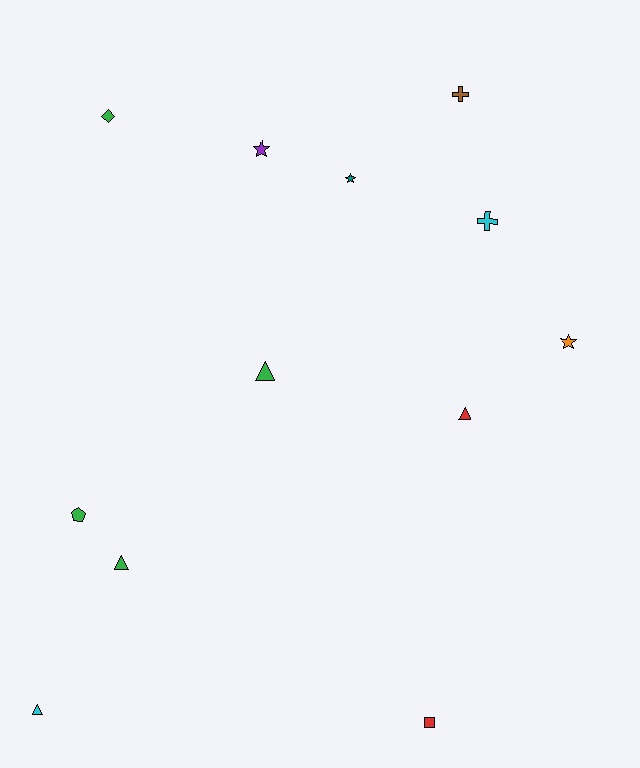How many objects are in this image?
There are 12 objects.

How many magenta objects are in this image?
There are no magenta objects.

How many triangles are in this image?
There are 4 triangles.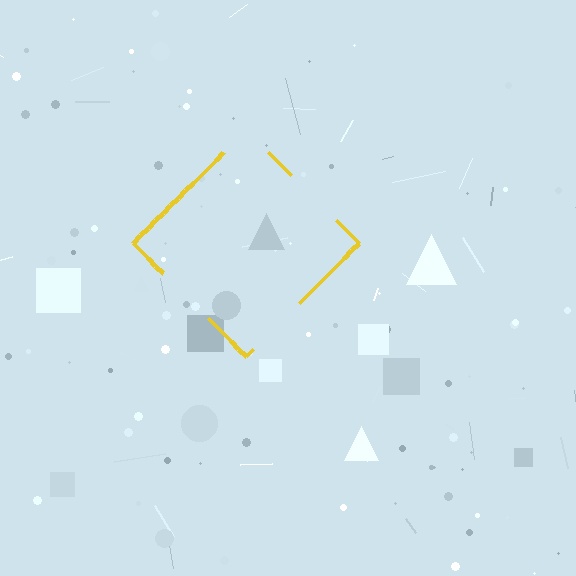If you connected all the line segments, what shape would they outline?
They would outline a diamond.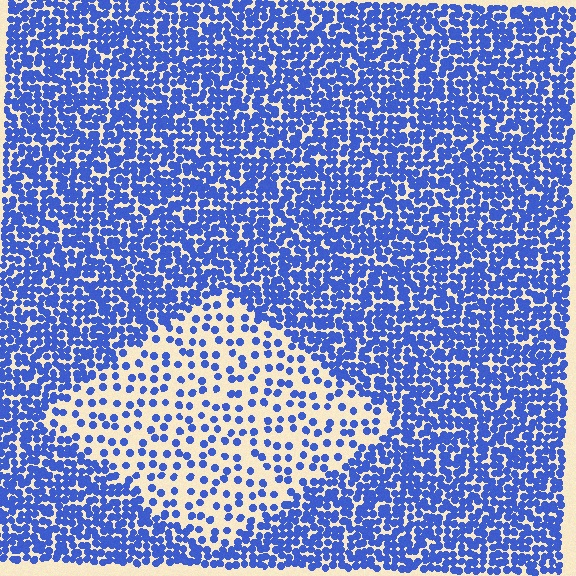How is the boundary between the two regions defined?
The boundary is defined by a change in element density (approximately 2.8x ratio). All elements are the same color, size, and shape.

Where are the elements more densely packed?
The elements are more densely packed outside the diamond boundary.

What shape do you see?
I see a diamond.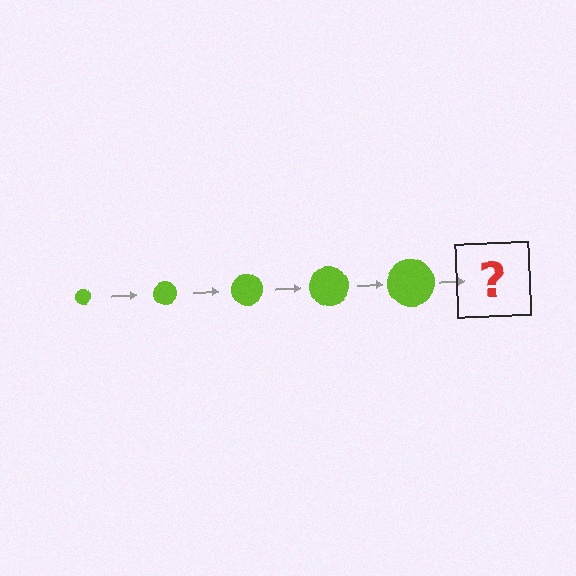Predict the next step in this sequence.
The next step is a lime circle, larger than the previous one.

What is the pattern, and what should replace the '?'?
The pattern is that the circle gets progressively larger each step. The '?' should be a lime circle, larger than the previous one.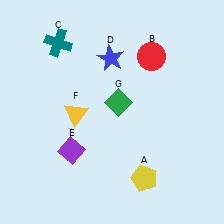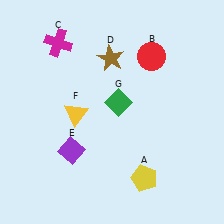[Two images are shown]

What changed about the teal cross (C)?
In Image 1, C is teal. In Image 2, it changed to magenta.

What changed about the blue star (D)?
In Image 1, D is blue. In Image 2, it changed to brown.